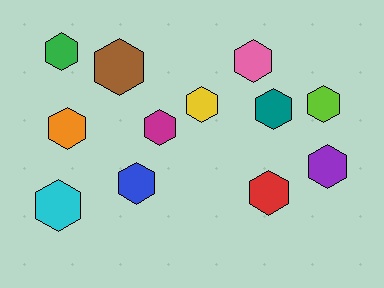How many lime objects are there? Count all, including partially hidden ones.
There is 1 lime object.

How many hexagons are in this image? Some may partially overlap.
There are 12 hexagons.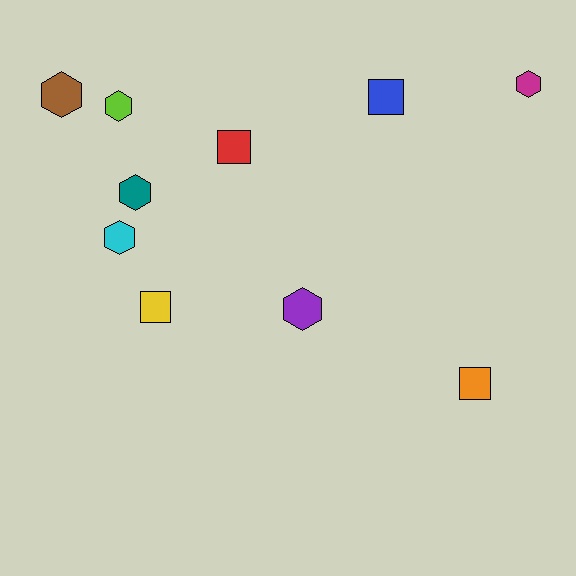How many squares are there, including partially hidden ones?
There are 4 squares.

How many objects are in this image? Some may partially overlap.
There are 10 objects.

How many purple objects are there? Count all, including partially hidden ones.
There is 1 purple object.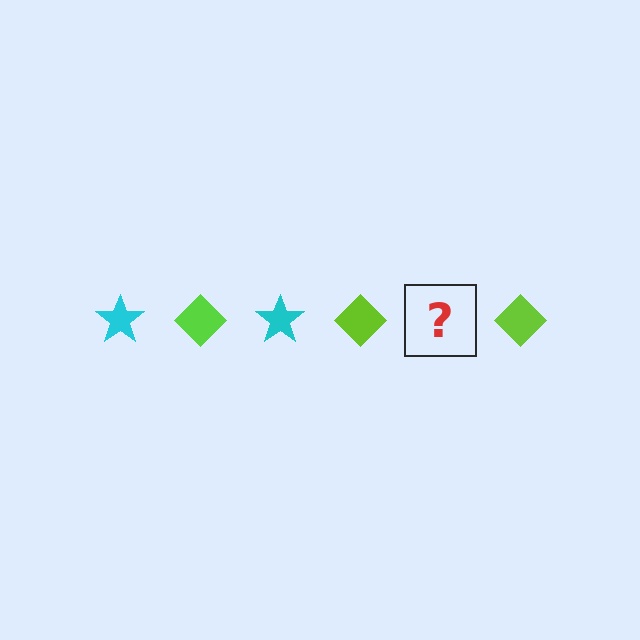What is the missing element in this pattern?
The missing element is a cyan star.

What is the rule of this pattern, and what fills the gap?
The rule is that the pattern alternates between cyan star and lime diamond. The gap should be filled with a cyan star.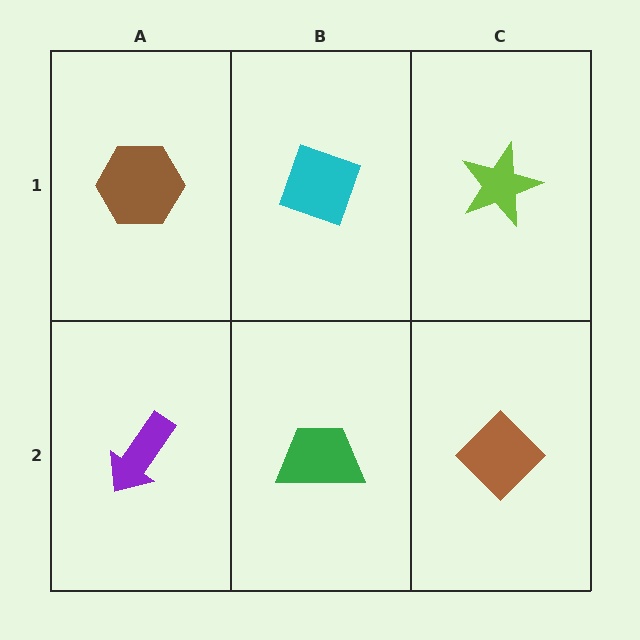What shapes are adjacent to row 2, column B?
A cyan diamond (row 1, column B), a purple arrow (row 2, column A), a brown diamond (row 2, column C).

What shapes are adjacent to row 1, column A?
A purple arrow (row 2, column A), a cyan diamond (row 1, column B).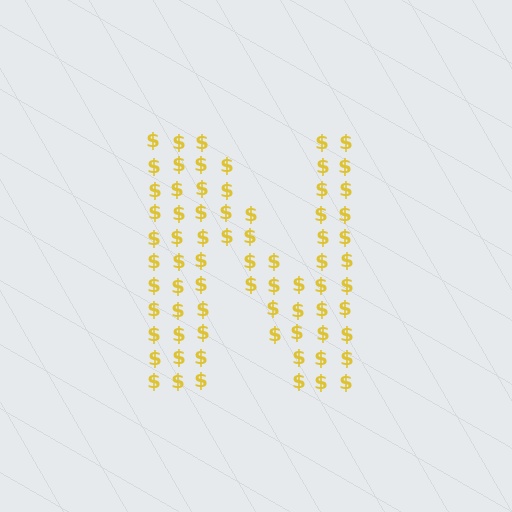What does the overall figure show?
The overall figure shows the letter N.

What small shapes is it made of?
It is made of small dollar signs.